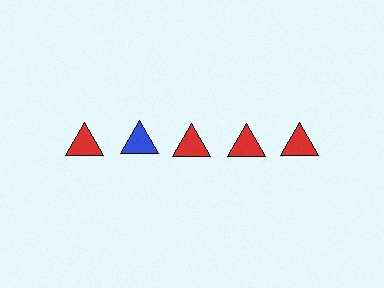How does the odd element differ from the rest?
It has a different color: blue instead of red.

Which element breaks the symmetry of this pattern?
The blue triangle in the top row, second from left column breaks the symmetry. All other shapes are red triangles.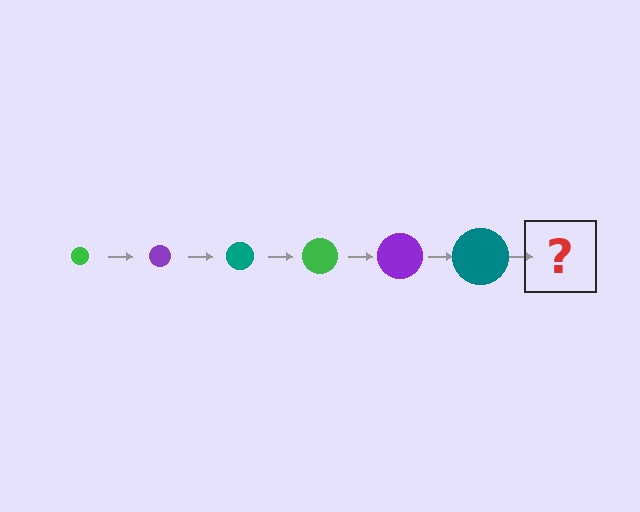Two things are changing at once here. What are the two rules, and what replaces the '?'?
The two rules are that the circle grows larger each step and the color cycles through green, purple, and teal. The '?' should be a green circle, larger than the previous one.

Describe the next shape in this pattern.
It should be a green circle, larger than the previous one.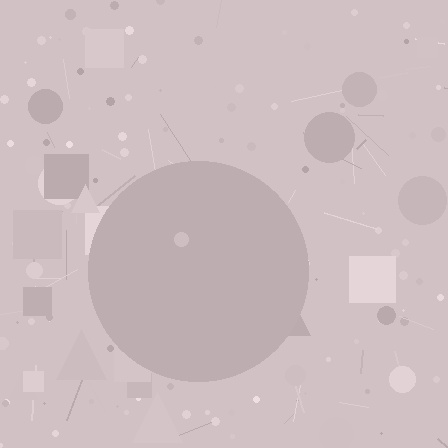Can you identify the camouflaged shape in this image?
The camouflaged shape is a circle.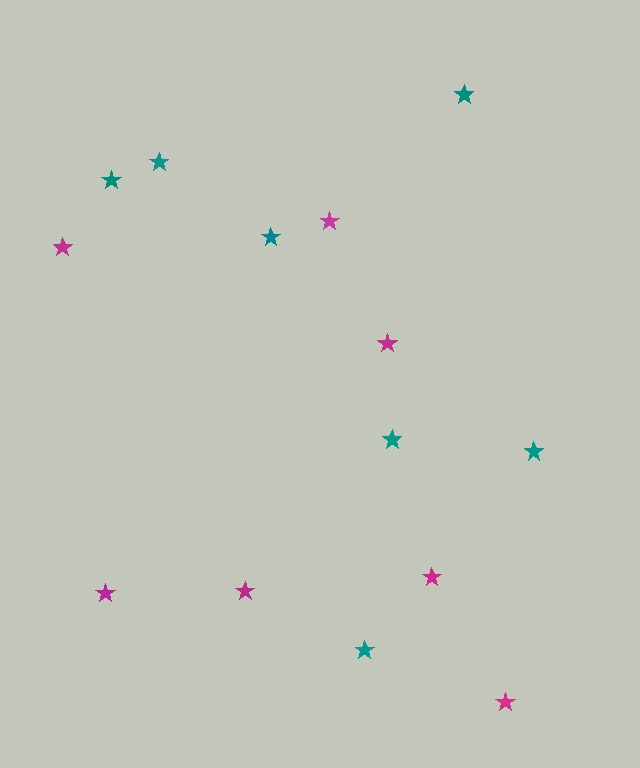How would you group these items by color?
There are 2 groups: one group of teal stars (7) and one group of magenta stars (7).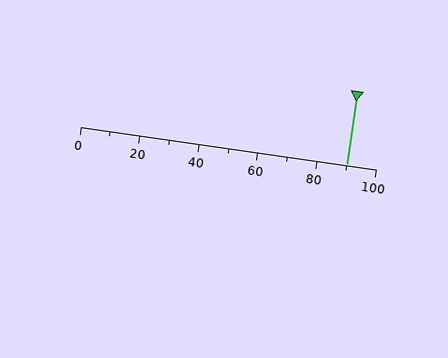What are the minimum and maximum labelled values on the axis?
The axis runs from 0 to 100.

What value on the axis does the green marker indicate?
The marker indicates approximately 90.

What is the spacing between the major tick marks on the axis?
The major ticks are spaced 20 apart.